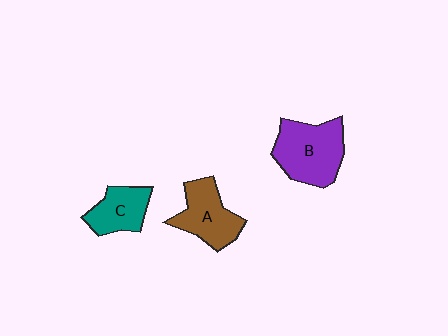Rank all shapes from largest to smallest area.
From largest to smallest: B (purple), A (brown), C (teal).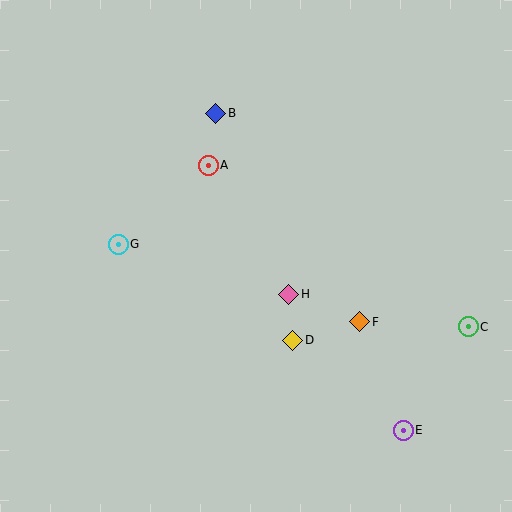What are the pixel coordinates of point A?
Point A is at (208, 165).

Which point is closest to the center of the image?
Point H at (289, 294) is closest to the center.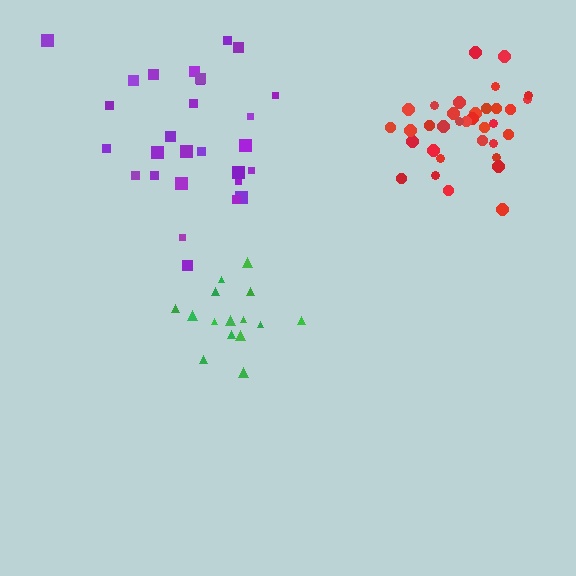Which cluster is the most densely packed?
Red.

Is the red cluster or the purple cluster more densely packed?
Red.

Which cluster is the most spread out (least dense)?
Purple.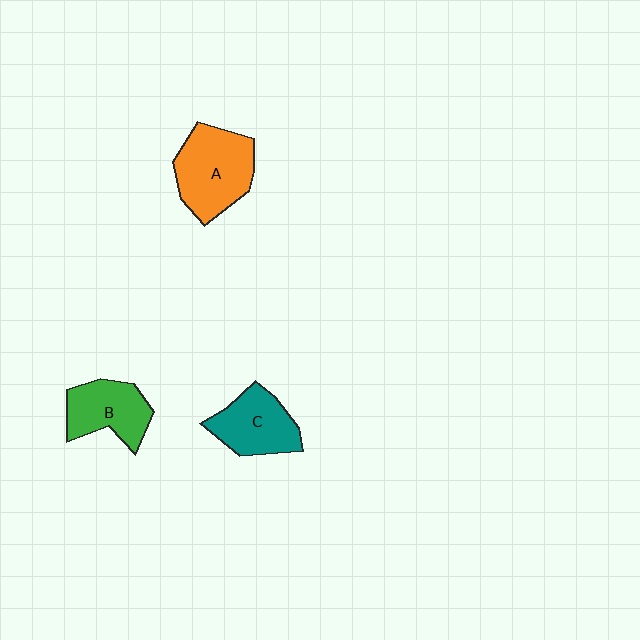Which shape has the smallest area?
Shape B (green).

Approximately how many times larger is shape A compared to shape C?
Approximately 1.3 times.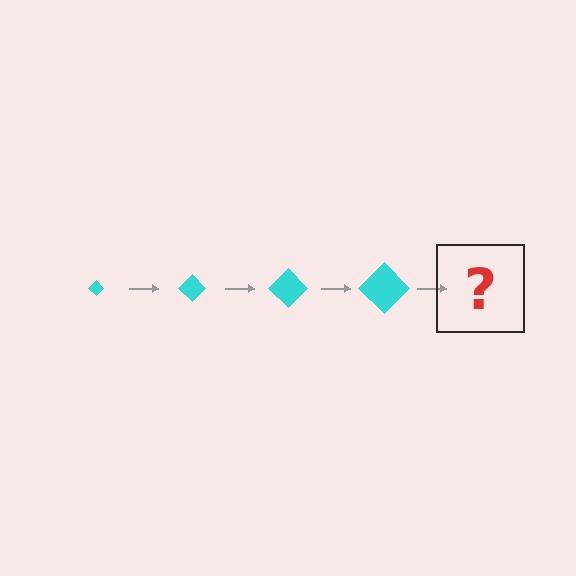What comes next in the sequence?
The next element should be a cyan diamond, larger than the previous one.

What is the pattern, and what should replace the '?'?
The pattern is that the diamond gets progressively larger each step. The '?' should be a cyan diamond, larger than the previous one.